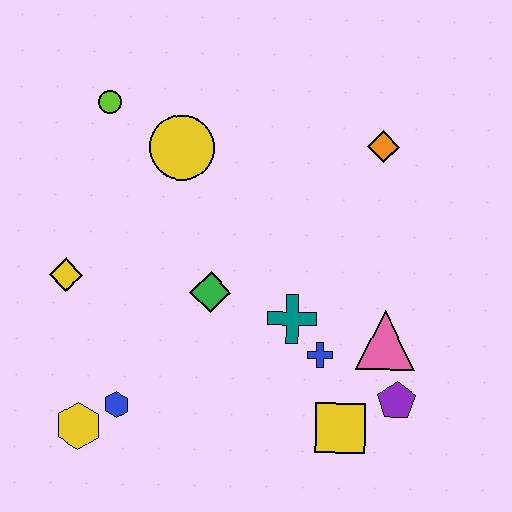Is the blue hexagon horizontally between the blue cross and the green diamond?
No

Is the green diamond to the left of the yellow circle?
No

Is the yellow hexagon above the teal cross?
No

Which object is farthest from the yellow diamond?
The purple pentagon is farthest from the yellow diamond.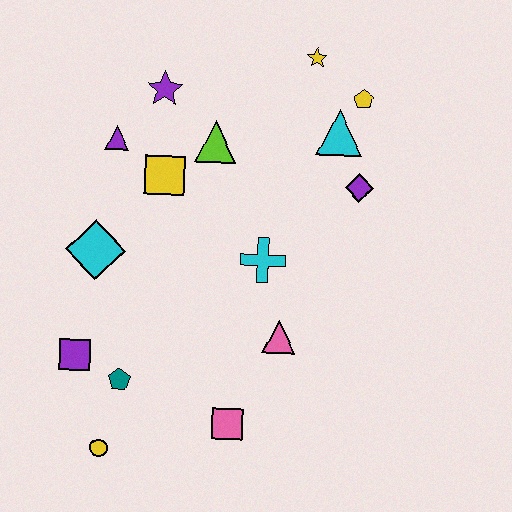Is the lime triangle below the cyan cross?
No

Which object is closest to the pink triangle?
The cyan cross is closest to the pink triangle.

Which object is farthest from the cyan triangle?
The yellow circle is farthest from the cyan triangle.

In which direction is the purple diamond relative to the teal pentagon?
The purple diamond is to the right of the teal pentagon.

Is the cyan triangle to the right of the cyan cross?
Yes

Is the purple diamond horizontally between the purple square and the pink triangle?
No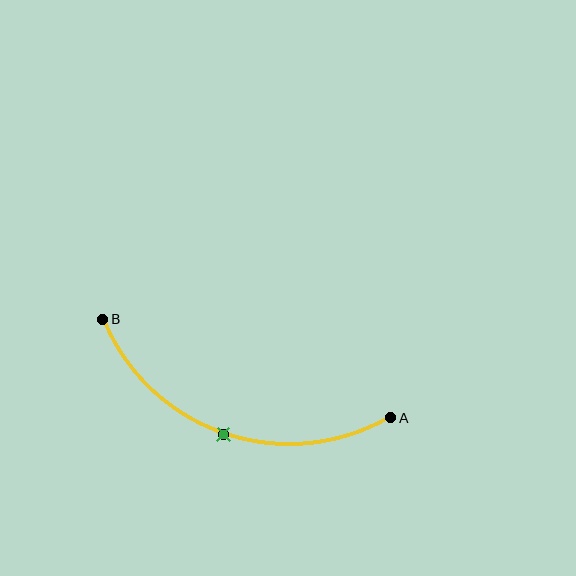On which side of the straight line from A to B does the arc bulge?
The arc bulges below the straight line connecting A and B.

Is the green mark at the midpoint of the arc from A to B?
Yes. The green mark lies on the arc at equal arc-length from both A and B — it is the arc midpoint.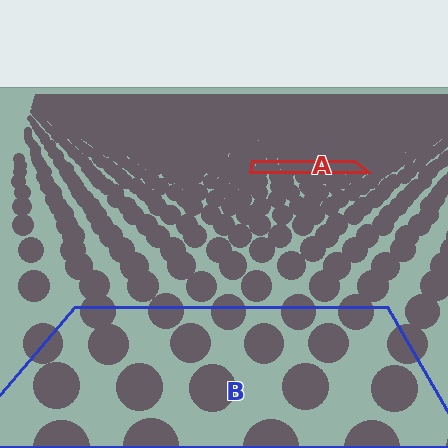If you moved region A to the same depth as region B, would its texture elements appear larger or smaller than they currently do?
They would appear larger. At a closer depth, the same texture elements are projected at a bigger on-screen size.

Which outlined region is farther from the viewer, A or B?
Region A is farther from the viewer — the texture elements inside it appear smaller and more densely packed.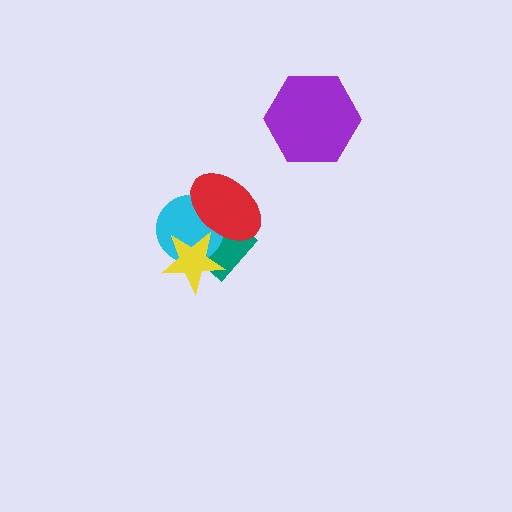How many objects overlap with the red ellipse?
3 objects overlap with the red ellipse.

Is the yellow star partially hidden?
Yes, it is partially covered by another shape.